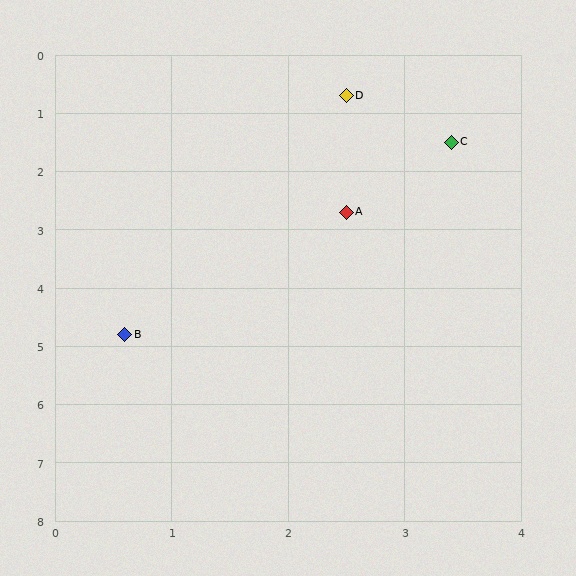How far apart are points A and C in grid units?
Points A and C are about 1.5 grid units apart.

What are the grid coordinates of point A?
Point A is at approximately (2.5, 2.7).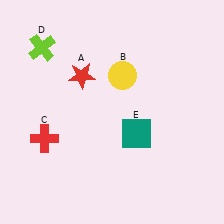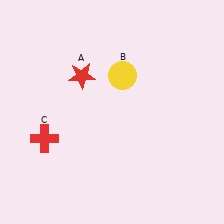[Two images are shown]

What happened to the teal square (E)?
The teal square (E) was removed in Image 2. It was in the bottom-right area of Image 1.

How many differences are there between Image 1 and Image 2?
There are 2 differences between the two images.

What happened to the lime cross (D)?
The lime cross (D) was removed in Image 2. It was in the top-left area of Image 1.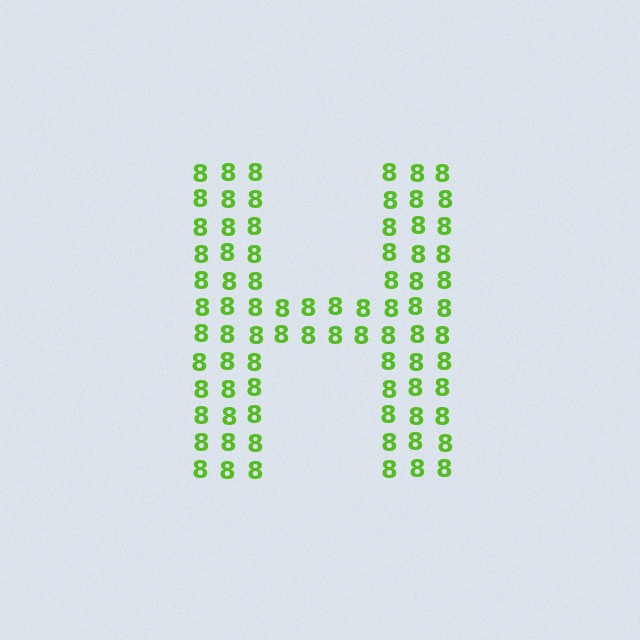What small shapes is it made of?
It is made of small digit 8's.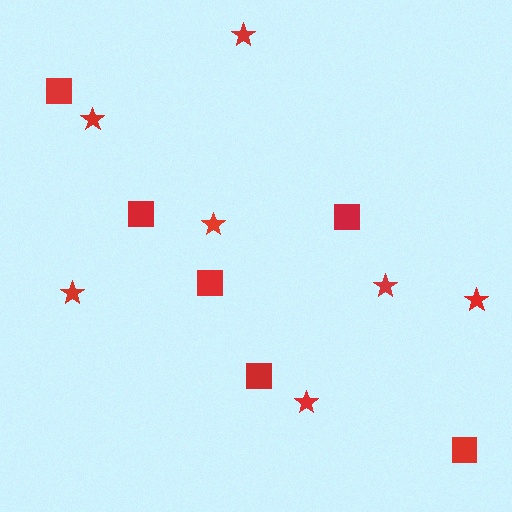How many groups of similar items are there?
There are 2 groups: one group of squares (6) and one group of stars (7).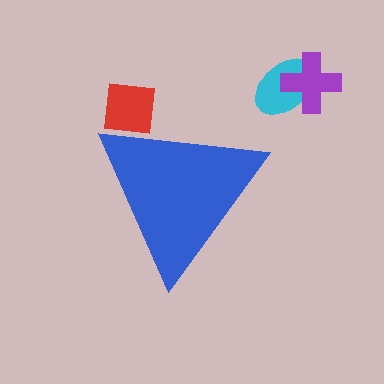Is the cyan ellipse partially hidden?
No, the cyan ellipse is fully visible.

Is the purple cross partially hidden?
No, the purple cross is fully visible.